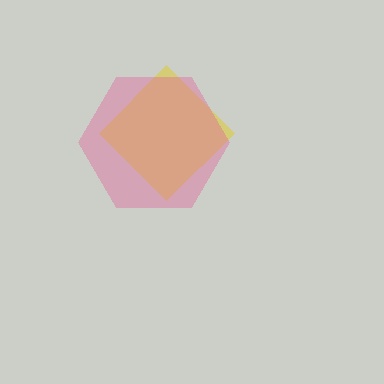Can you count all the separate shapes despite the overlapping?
Yes, there are 2 separate shapes.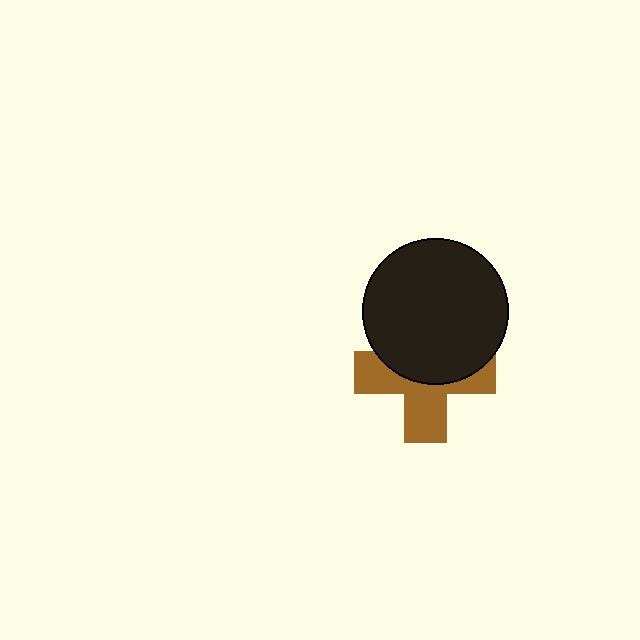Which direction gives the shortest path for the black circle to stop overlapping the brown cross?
Moving up gives the shortest separation.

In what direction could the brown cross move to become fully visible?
The brown cross could move down. That would shift it out from behind the black circle entirely.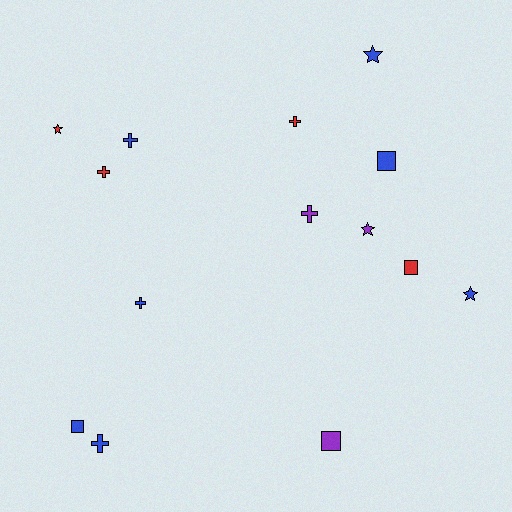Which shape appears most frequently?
Cross, with 6 objects.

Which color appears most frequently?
Blue, with 7 objects.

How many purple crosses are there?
There is 1 purple cross.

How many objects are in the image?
There are 14 objects.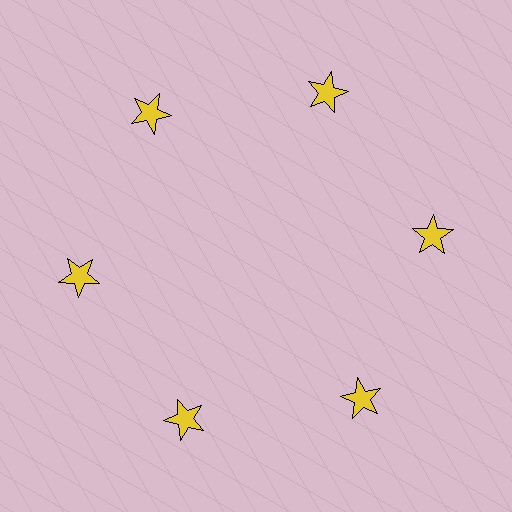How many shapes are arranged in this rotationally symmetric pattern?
There are 6 shapes, arranged in 6 groups of 1.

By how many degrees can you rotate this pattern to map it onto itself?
The pattern maps onto itself every 60 degrees of rotation.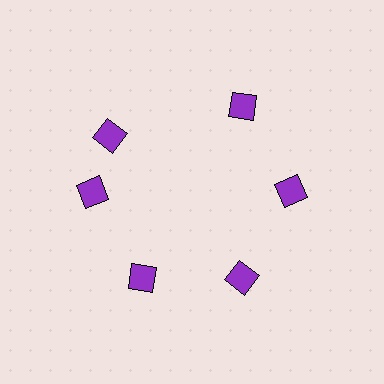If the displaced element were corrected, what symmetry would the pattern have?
It would have 6-fold rotational symmetry — the pattern would map onto itself every 60 degrees.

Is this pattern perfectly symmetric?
No. The 6 purple diamonds are arranged in a ring, but one element near the 11 o'clock position is rotated out of alignment along the ring, breaking the 6-fold rotational symmetry.